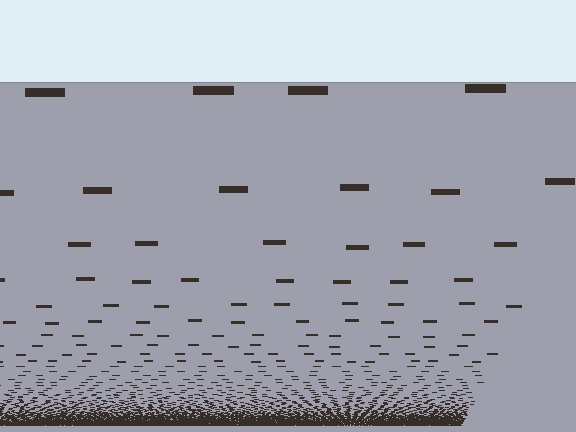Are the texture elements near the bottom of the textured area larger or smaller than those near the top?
Smaller. The gradient is inverted — elements near the bottom are smaller and denser.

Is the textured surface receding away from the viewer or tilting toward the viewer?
The surface appears to tilt toward the viewer. Texture elements get larger and sparser toward the top.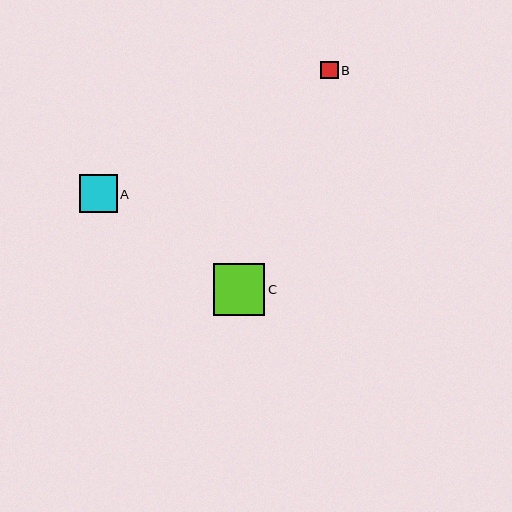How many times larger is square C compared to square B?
Square C is approximately 2.9 times the size of square B.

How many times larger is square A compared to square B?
Square A is approximately 2.2 times the size of square B.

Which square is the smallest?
Square B is the smallest with a size of approximately 17 pixels.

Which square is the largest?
Square C is the largest with a size of approximately 51 pixels.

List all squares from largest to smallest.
From largest to smallest: C, A, B.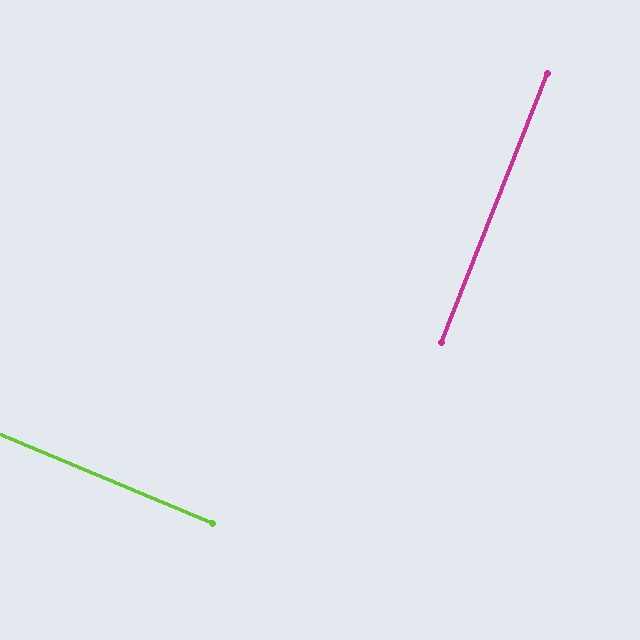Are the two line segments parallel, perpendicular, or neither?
Perpendicular — they meet at approximately 89°.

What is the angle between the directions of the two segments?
Approximately 89 degrees.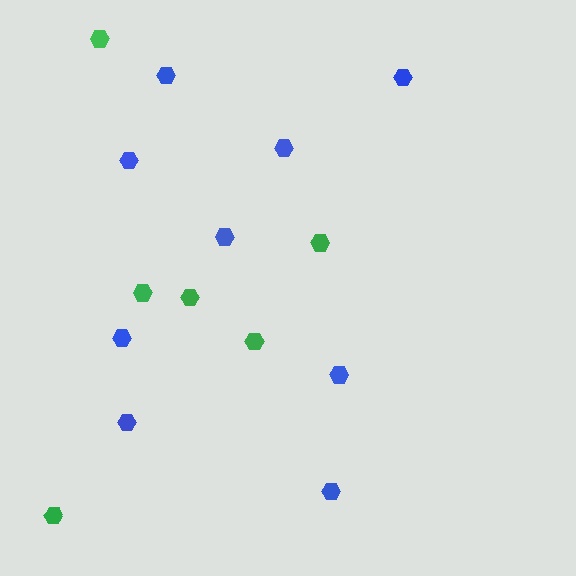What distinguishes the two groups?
There are 2 groups: one group of green hexagons (6) and one group of blue hexagons (9).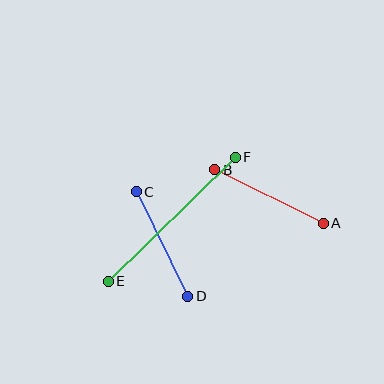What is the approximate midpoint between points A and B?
The midpoint is at approximately (269, 196) pixels.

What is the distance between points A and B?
The distance is approximately 121 pixels.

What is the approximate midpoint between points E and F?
The midpoint is at approximately (172, 219) pixels.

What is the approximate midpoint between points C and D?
The midpoint is at approximately (162, 244) pixels.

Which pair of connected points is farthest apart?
Points E and F are farthest apart.